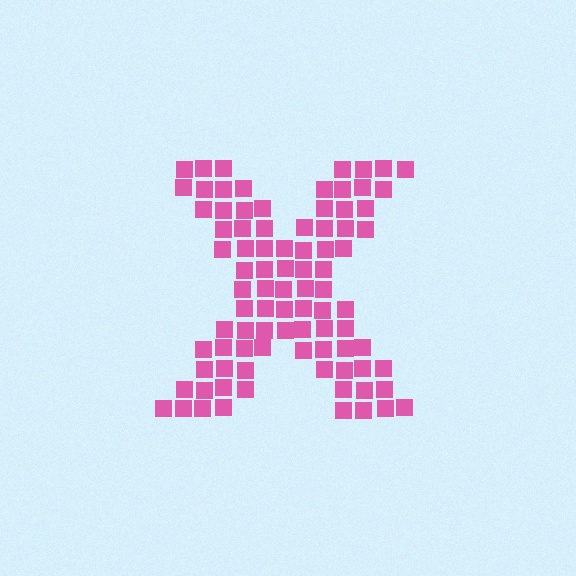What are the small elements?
The small elements are squares.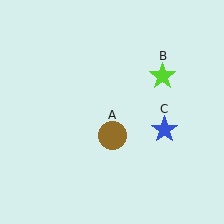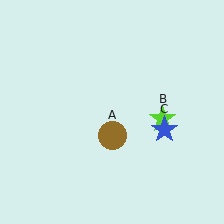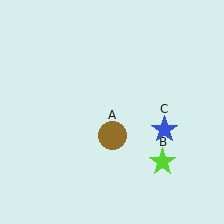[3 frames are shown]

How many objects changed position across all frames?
1 object changed position: lime star (object B).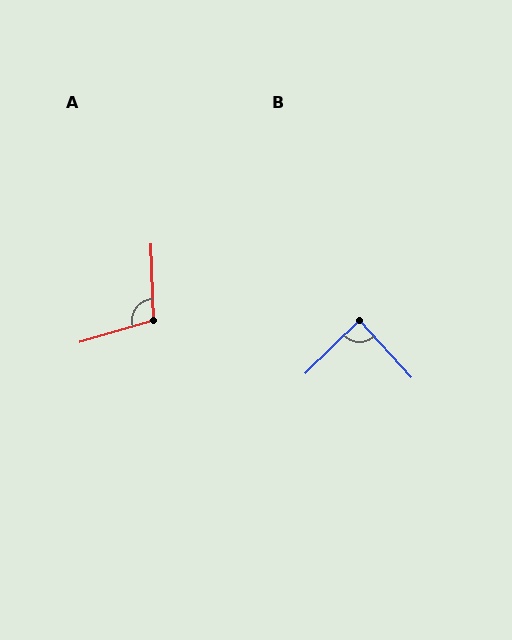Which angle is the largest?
A, at approximately 104 degrees.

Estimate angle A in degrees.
Approximately 104 degrees.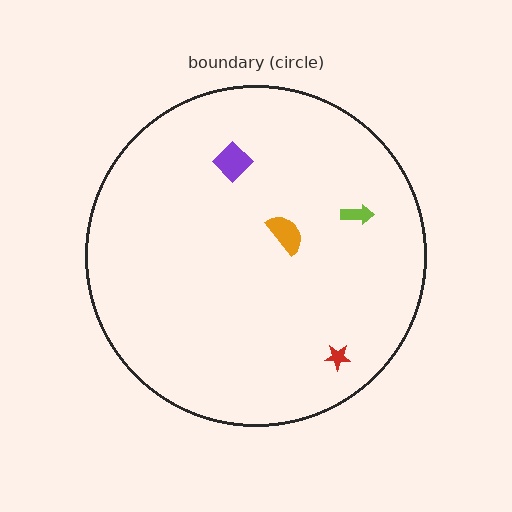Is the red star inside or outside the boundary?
Inside.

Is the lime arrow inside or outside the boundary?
Inside.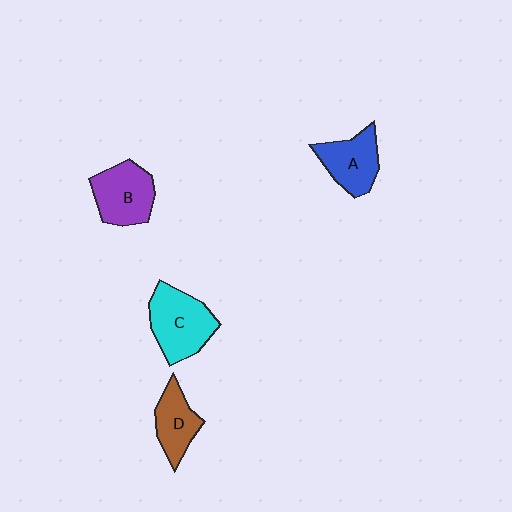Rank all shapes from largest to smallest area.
From largest to smallest: C (cyan), B (purple), A (blue), D (brown).